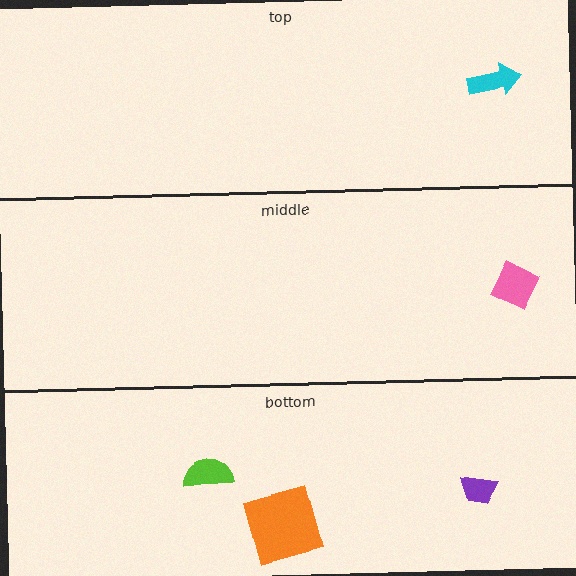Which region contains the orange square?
The bottom region.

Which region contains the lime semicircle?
The bottom region.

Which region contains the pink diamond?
The middle region.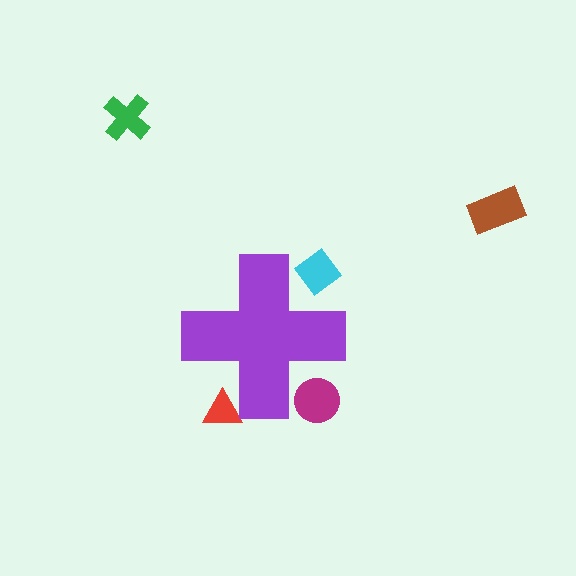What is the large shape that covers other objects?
A purple cross.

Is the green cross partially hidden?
No, the green cross is fully visible.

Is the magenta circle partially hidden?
Yes, the magenta circle is partially hidden behind the purple cross.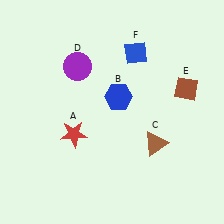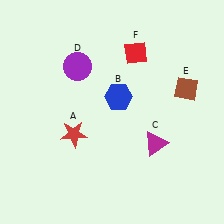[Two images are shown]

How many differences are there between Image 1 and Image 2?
There are 2 differences between the two images.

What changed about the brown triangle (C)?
In Image 1, C is brown. In Image 2, it changed to magenta.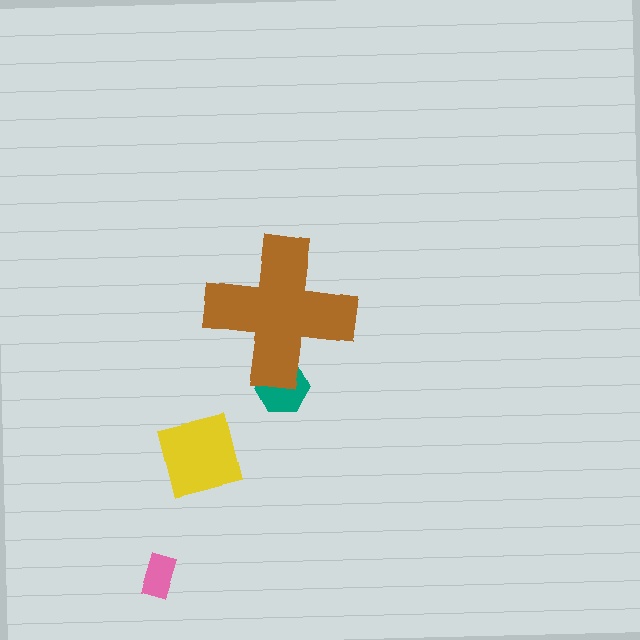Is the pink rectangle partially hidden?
No, the pink rectangle is fully visible.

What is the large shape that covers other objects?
A brown cross.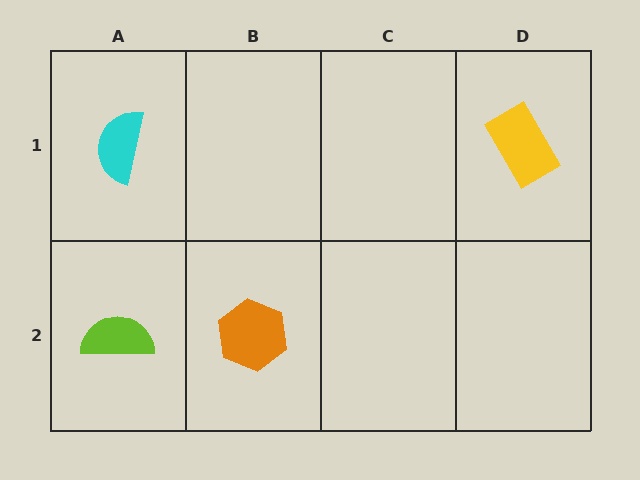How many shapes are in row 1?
2 shapes.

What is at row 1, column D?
A yellow rectangle.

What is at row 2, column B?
An orange hexagon.